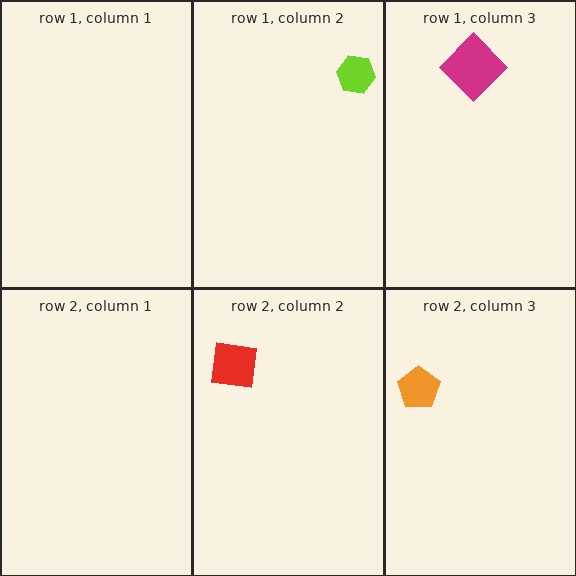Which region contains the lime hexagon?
The row 1, column 2 region.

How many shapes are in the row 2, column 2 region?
1.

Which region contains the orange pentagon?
The row 2, column 3 region.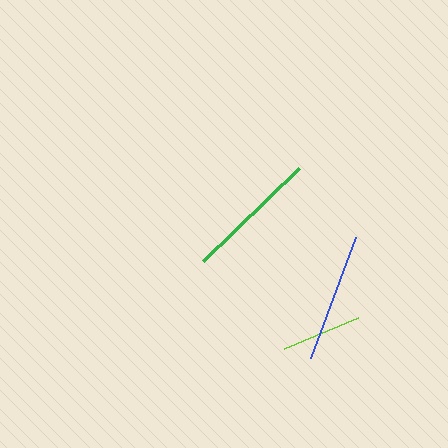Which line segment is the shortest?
The lime line is the shortest at approximately 80 pixels.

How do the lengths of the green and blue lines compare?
The green and blue lines are approximately the same length.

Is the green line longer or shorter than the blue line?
The green line is longer than the blue line.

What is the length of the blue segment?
The blue segment is approximately 129 pixels long.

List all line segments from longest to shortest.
From longest to shortest: green, blue, lime.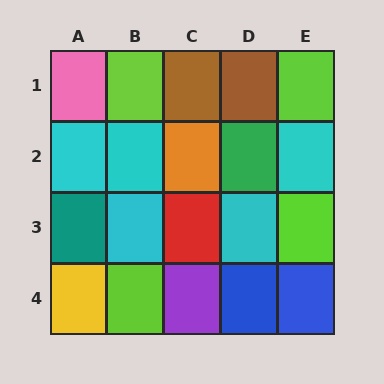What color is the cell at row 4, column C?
Purple.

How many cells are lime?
4 cells are lime.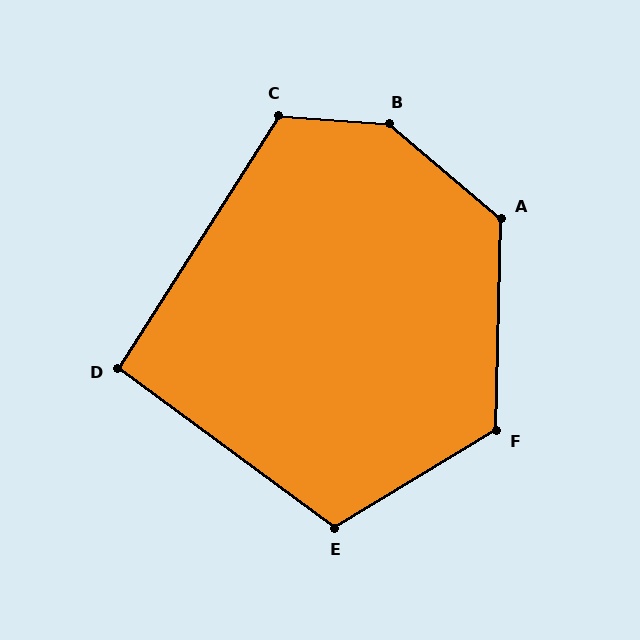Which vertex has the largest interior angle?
B, at approximately 144 degrees.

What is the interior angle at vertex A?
Approximately 129 degrees (obtuse).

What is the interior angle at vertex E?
Approximately 113 degrees (obtuse).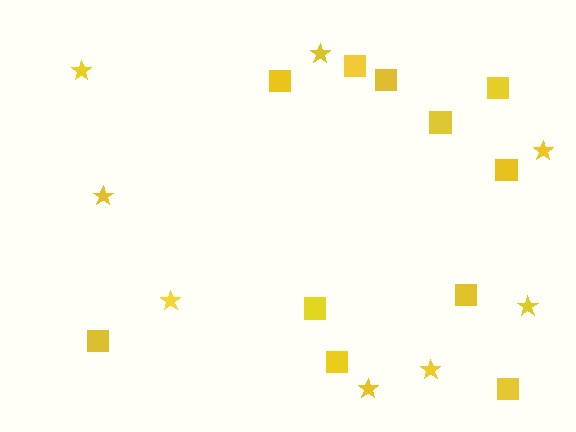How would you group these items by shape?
There are 2 groups: one group of squares (11) and one group of stars (8).